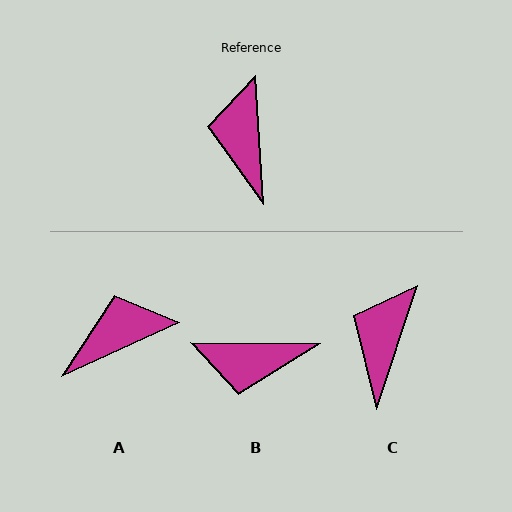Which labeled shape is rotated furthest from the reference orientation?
B, about 87 degrees away.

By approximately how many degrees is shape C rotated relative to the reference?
Approximately 22 degrees clockwise.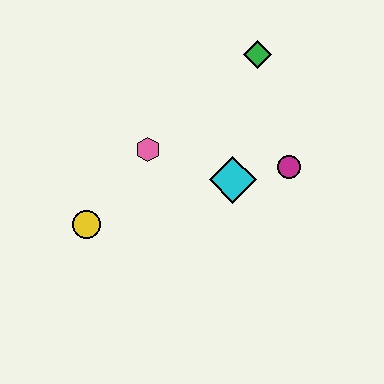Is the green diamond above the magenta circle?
Yes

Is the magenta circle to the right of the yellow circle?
Yes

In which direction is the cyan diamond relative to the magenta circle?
The cyan diamond is to the left of the magenta circle.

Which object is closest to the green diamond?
The magenta circle is closest to the green diamond.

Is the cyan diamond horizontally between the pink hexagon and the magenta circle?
Yes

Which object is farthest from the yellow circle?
The green diamond is farthest from the yellow circle.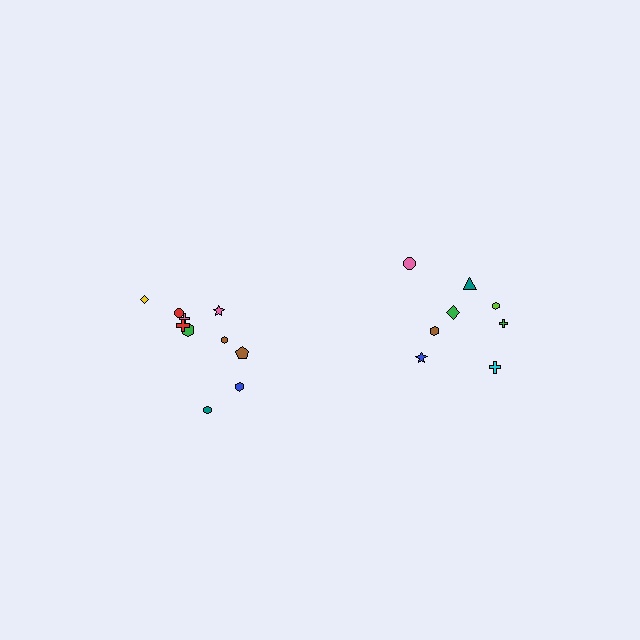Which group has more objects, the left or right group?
The left group.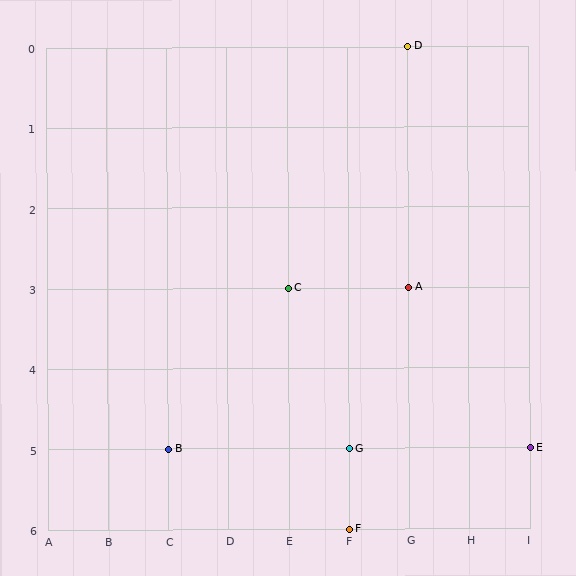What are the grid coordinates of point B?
Point B is at grid coordinates (C, 5).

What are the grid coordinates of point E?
Point E is at grid coordinates (I, 5).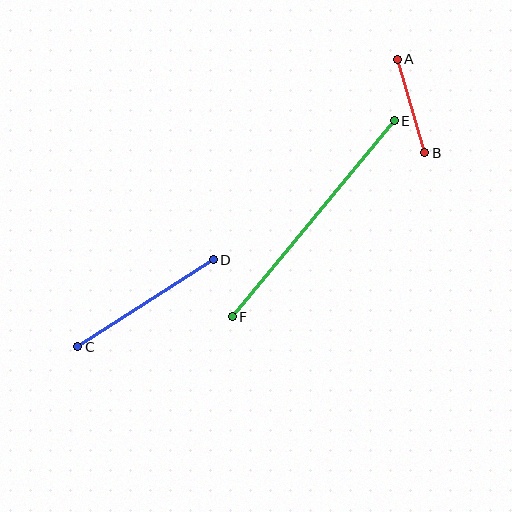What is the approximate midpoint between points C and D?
The midpoint is at approximately (146, 303) pixels.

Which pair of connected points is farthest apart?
Points E and F are farthest apart.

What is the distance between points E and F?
The distance is approximately 255 pixels.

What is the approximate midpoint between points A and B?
The midpoint is at approximately (411, 106) pixels.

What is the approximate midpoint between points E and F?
The midpoint is at approximately (313, 219) pixels.